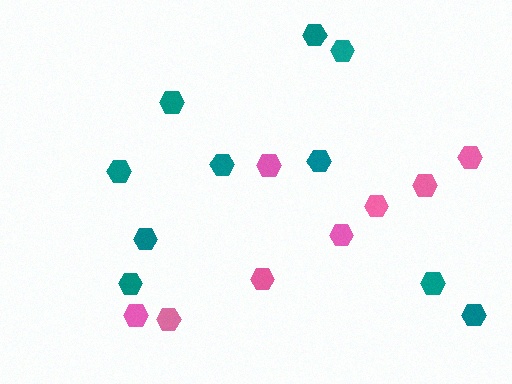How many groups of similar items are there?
There are 2 groups: one group of teal hexagons (10) and one group of pink hexagons (8).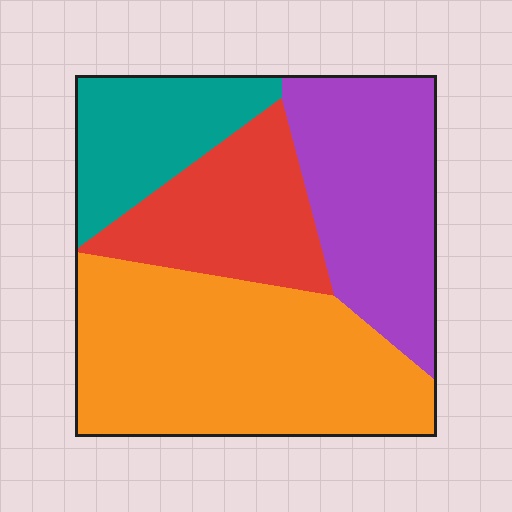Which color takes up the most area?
Orange, at roughly 40%.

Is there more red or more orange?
Orange.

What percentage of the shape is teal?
Teal covers around 15% of the shape.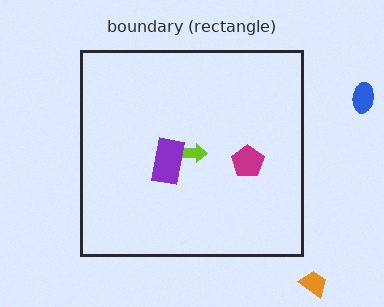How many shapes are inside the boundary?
3 inside, 2 outside.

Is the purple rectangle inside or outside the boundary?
Inside.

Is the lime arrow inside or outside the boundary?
Inside.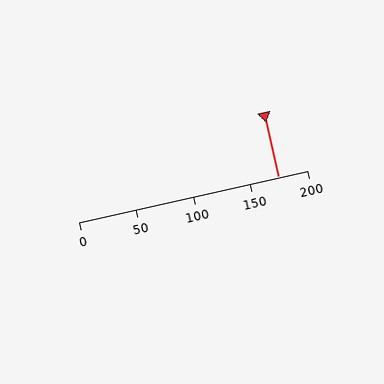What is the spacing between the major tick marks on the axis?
The major ticks are spaced 50 apart.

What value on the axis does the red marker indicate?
The marker indicates approximately 175.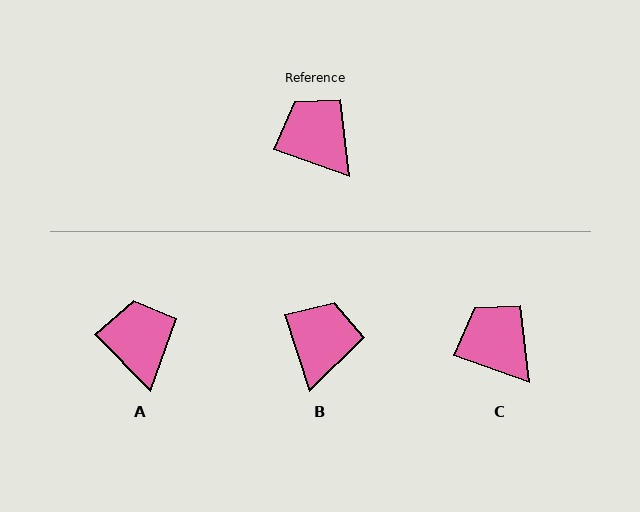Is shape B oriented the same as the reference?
No, it is off by about 52 degrees.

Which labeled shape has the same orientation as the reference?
C.